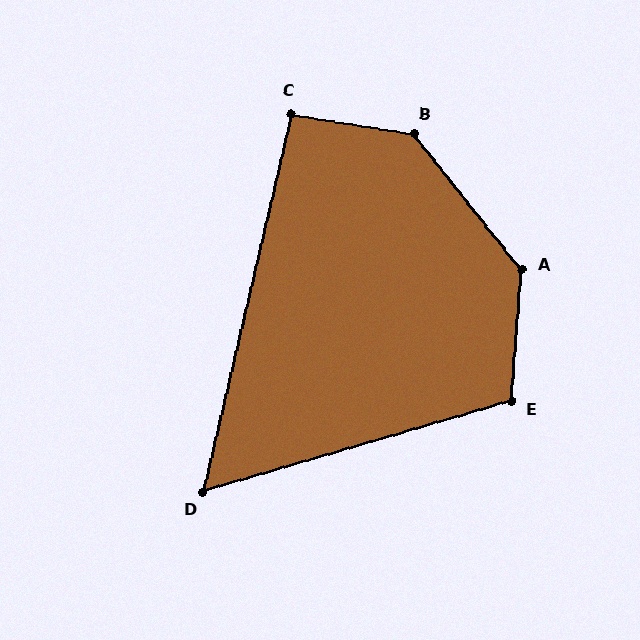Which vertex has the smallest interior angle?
D, at approximately 61 degrees.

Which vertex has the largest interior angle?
B, at approximately 138 degrees.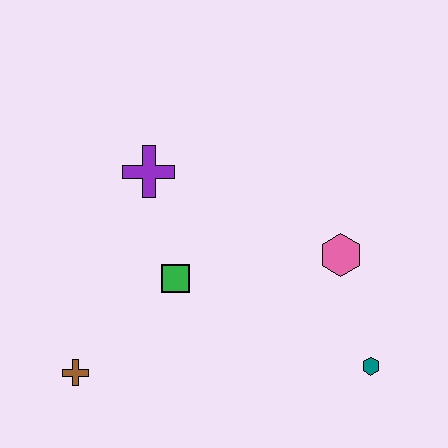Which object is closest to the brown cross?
The green square is closest to the brown cross.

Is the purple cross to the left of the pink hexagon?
Yes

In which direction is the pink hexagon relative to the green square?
The pink hexagon is to the right of the green square.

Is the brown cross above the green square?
No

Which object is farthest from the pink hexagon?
The brown cross is farthest from the pink hexagon.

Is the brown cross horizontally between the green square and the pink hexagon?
No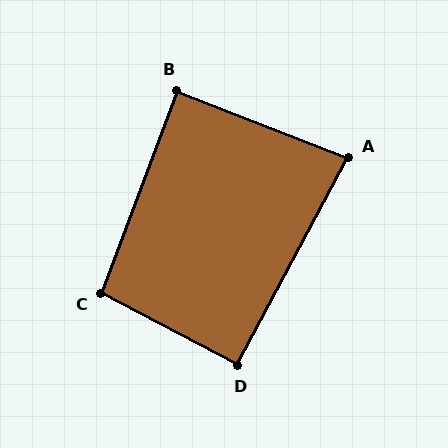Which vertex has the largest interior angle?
C, at approximately 97 degrees.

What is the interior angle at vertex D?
Approximately 91 degrees (approximately right).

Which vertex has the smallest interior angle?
A, at approximately 83 degrees.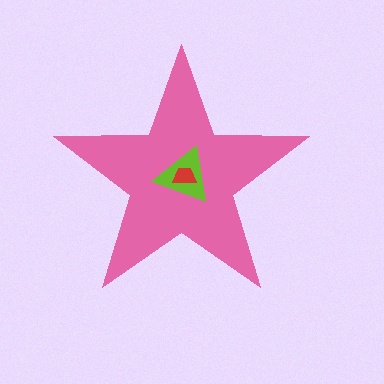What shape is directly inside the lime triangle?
The red trapezoid.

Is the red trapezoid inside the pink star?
Yes.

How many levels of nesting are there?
3.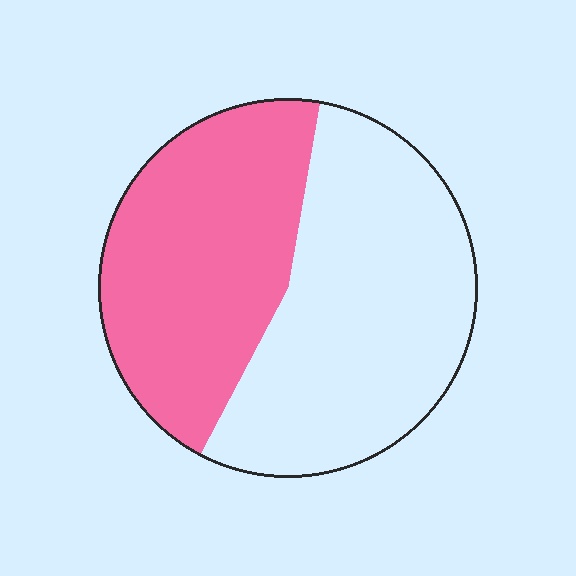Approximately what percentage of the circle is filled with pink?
Approximately 45%.